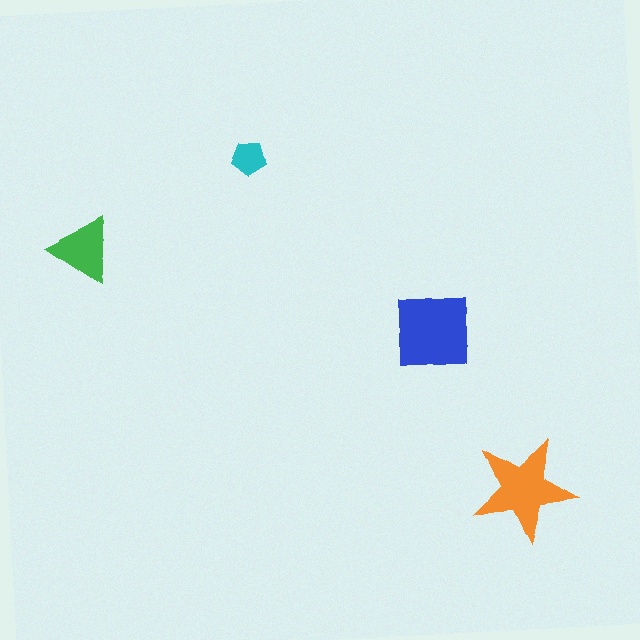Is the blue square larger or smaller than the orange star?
Larger.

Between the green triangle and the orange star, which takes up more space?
The orange star.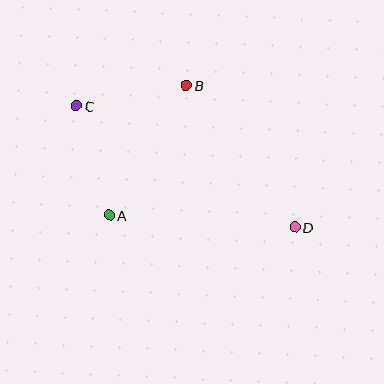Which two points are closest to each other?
Points B and C are closest to each other.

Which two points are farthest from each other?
Points C and D are farthest from each other.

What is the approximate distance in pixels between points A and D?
The distance between A and D is approximately 186 pixels.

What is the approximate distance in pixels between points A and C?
The distance between A and C is approximately 115 pixels.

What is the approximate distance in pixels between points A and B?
The distance between A and B is approximately 151 pixels.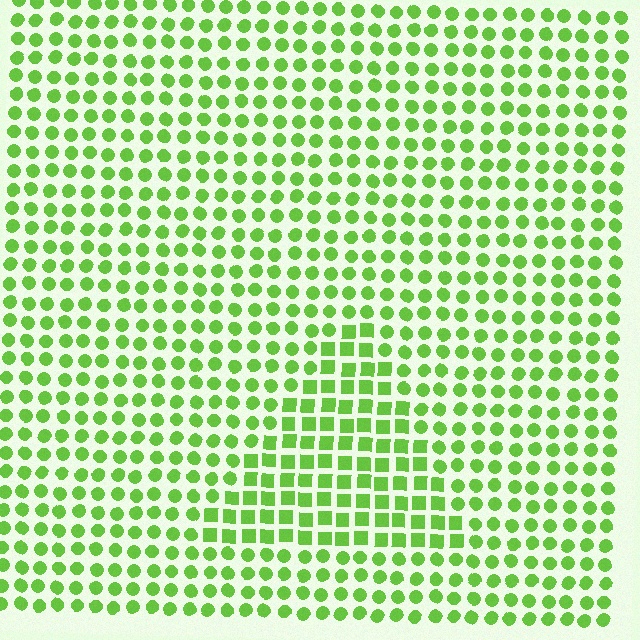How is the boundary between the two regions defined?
The boundary is defined by a change in element shape: squares inside vs. circles outside. All elements share the same color and spacing.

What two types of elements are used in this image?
The image uses squares inside the triangle region and circles outside it.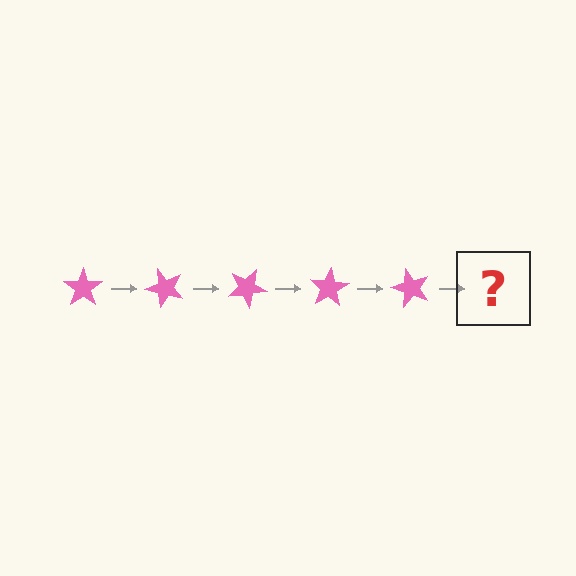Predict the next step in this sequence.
The next step is a pink star rotated 250 degrees.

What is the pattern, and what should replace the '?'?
The pattern is that the star rotates 50 degrees each step. The '?' should be a pink star rotated 250 degrees.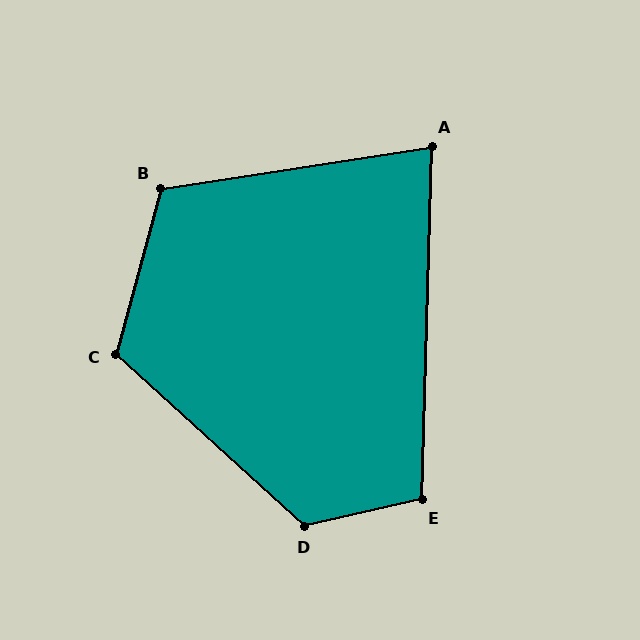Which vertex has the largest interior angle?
D, at approximately 125 degrees.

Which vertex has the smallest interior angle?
A, at approximately 80 degrees.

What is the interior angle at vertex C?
Approximately 117 degrees (obtuse).